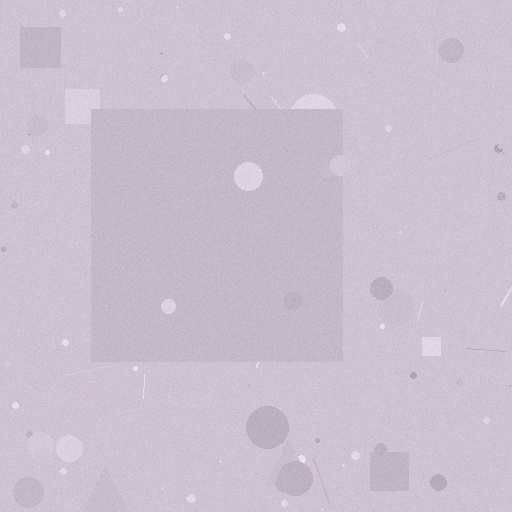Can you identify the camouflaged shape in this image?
The camouflaged shape is a square.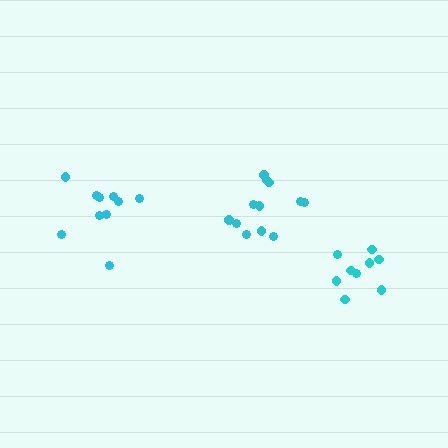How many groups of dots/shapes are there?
There are 3 groups.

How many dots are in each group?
Group 1: 12 dots, Group 2: 9 dots, Group 3: 10 dots (31 total).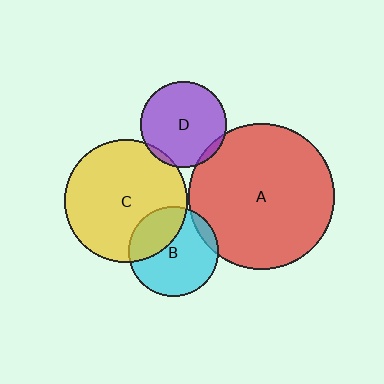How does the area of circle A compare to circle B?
Approximately 2.6 times.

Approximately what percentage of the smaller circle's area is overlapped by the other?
Approximately 5%.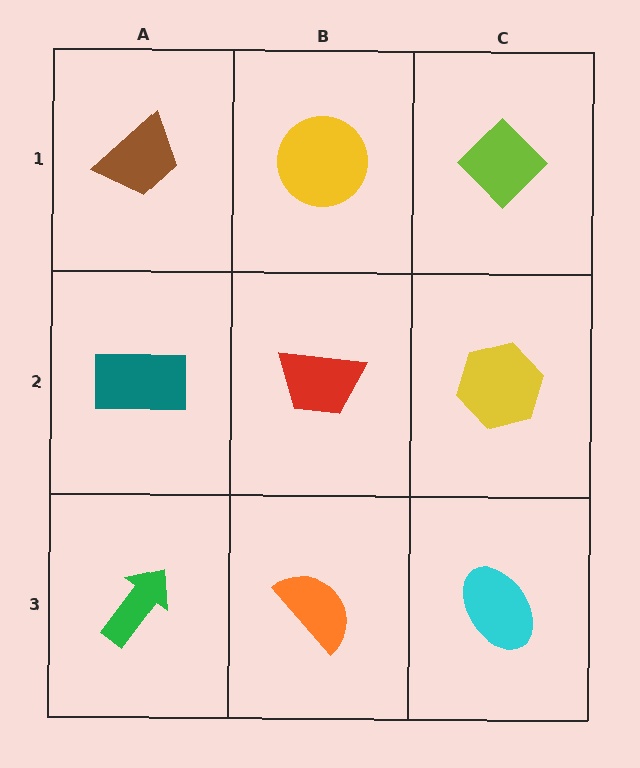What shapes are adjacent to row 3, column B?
A red trapezoid (row 2, column B), a green arrow (row 3, column A), a cyan ellipse (row 3, column C).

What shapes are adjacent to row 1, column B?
A red trapezoid (row 2, column B), a brown trapezoid (row 1, column A), a lime diamond (row 1, column C).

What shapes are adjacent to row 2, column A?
A brown trapezoid (row 1, column A), a green arrow (row 3, column A), a red trapezoid (row 2, column B).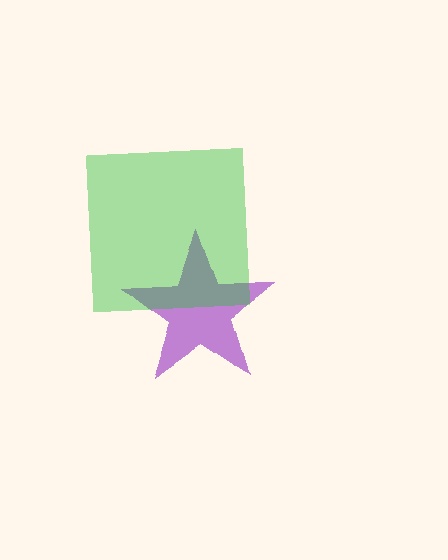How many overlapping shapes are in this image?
There are 2 overlapping shapes in the image.